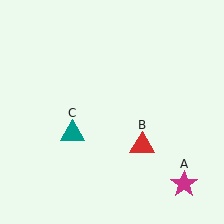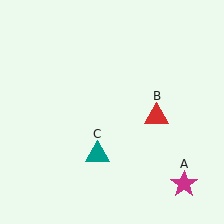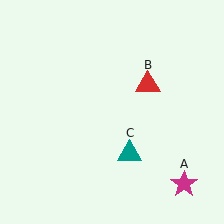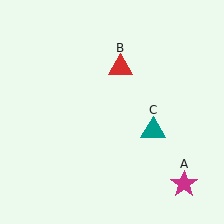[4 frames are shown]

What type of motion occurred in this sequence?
The red triangle (object B), teal triangle (object C) rotated counterclockwise around the center of the scene.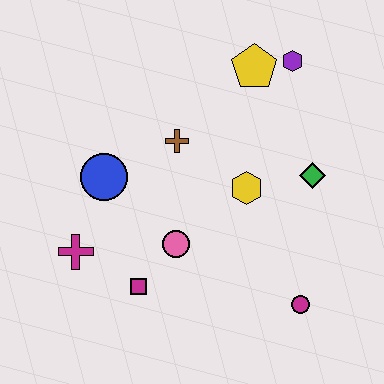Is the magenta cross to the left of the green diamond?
Yes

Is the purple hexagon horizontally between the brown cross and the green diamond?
Yes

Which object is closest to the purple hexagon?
The yellow pentagon is closest to the purple hexagon.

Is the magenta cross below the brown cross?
Yes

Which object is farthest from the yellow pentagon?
The magenta cross is farthest from the yellow pentagon.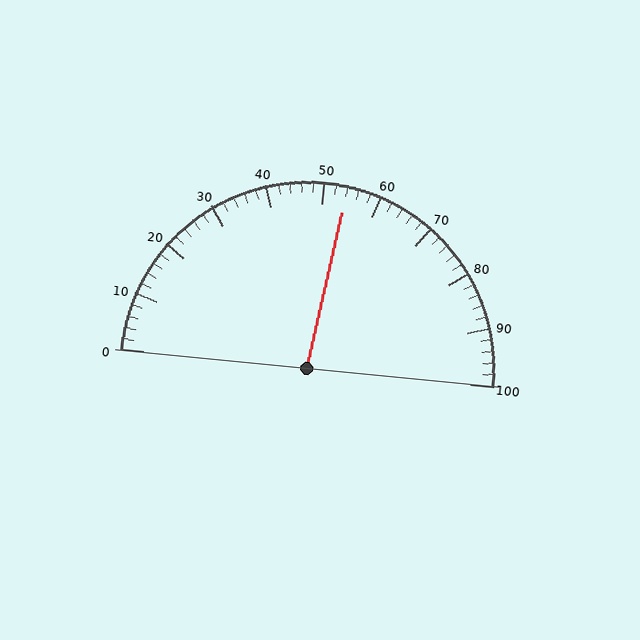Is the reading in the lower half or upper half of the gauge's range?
The reading is in the upper half of the range (0 to 100).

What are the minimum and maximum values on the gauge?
The gauge ranges from 0 to 100.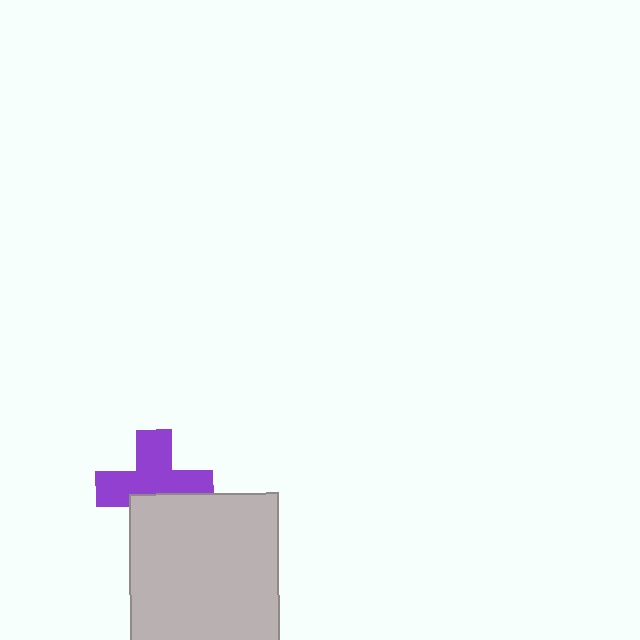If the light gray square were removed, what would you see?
You would see the complete purple cross.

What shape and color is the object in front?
The object in front is a light gray square.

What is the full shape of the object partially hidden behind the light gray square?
The partially hidden object is a purple cross.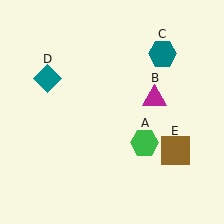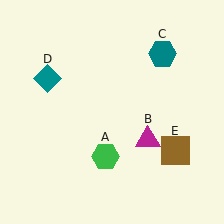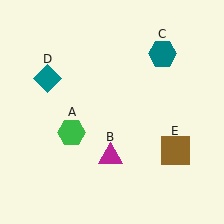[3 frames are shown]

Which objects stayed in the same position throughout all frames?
Teal hexagon (object C) and teal diamond (object D) and brown square (object E) remained stationary.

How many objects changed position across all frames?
2 objects changed position: green hexagon (object A), magenta triangle (object B).